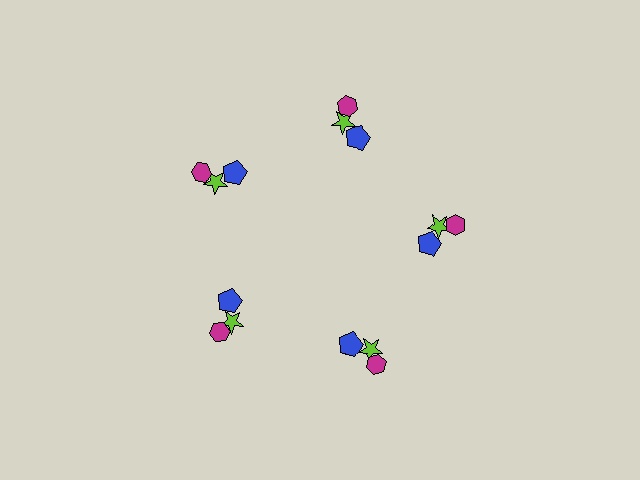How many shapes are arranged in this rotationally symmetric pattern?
There are 15 shapes, arranged in 5 groups of 3.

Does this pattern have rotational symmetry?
Yes, this pattern has 5-fold rotational symmetry. It looks the same after rotating 72 degrees around the center.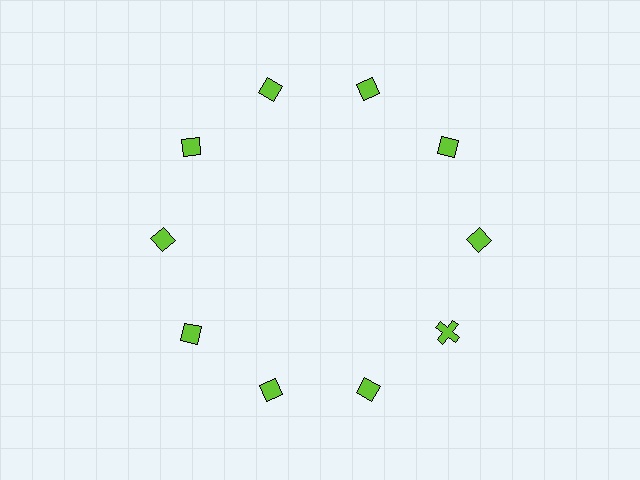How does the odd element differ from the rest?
It has a different shape: cross instead of diamond.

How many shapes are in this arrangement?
There are 10 shapes arranged in a ring pattern.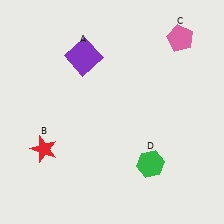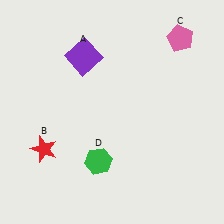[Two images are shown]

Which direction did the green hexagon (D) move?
The green hexagon (D) moved left.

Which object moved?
The green hexagon (D) moved left.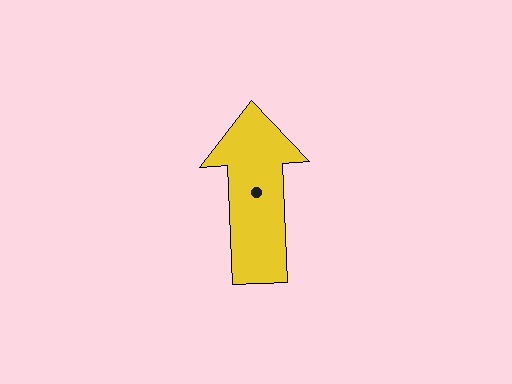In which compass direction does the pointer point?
North.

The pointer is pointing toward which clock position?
Roughly 12 o'clock.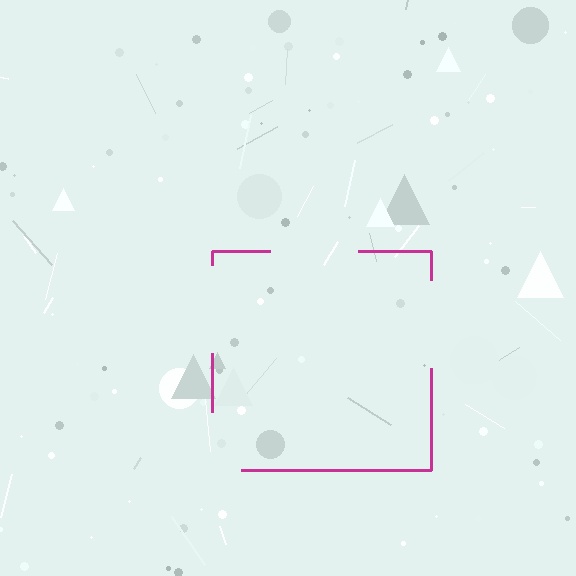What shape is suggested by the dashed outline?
The dashed outline suggests a square.